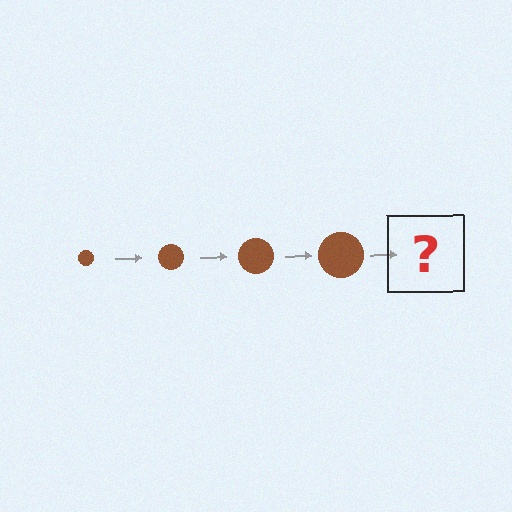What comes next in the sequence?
The next element should be a brown circle, larger than the previous one.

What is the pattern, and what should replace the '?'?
The pattern is that the circle gets progressively larger each step. The '?' should be a brown circle, larger than the previous one.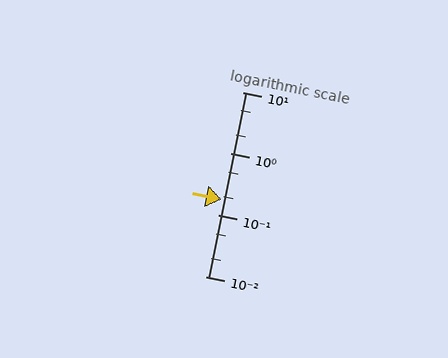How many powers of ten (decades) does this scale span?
The scale spans 3 decades, from 0.01 to 10.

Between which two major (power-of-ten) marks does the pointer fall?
The pointer is between 0.1 and 1.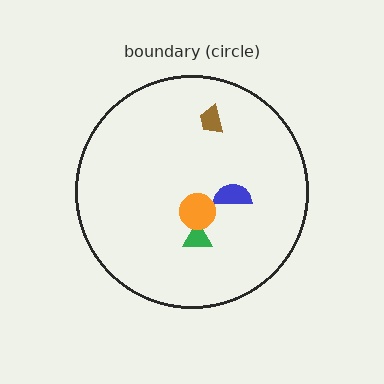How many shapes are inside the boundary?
4 inside, 0 outside.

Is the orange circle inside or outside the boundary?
Inside.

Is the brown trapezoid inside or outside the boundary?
Inside.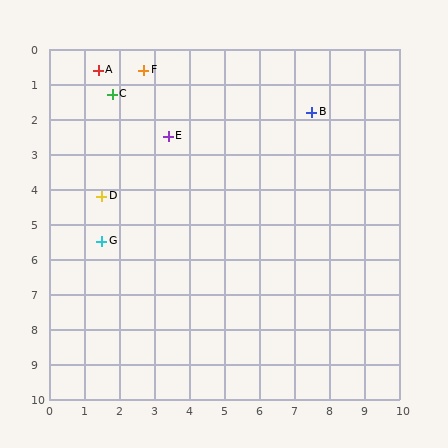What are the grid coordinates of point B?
Point B is at approximately (7.5, 1.8).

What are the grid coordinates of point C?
Point C is at approximately (1.8, 1.3).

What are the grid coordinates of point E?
Point E is at approximately (3.4, 2.5).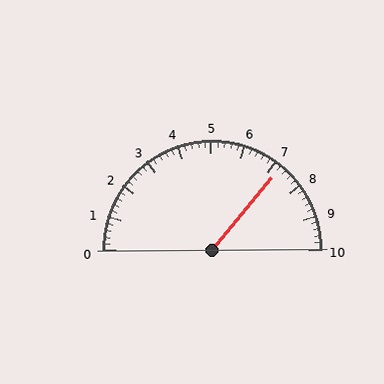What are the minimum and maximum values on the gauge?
The gauge ranges from 0 to 10.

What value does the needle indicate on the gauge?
The needle indicates approximately 7.2.